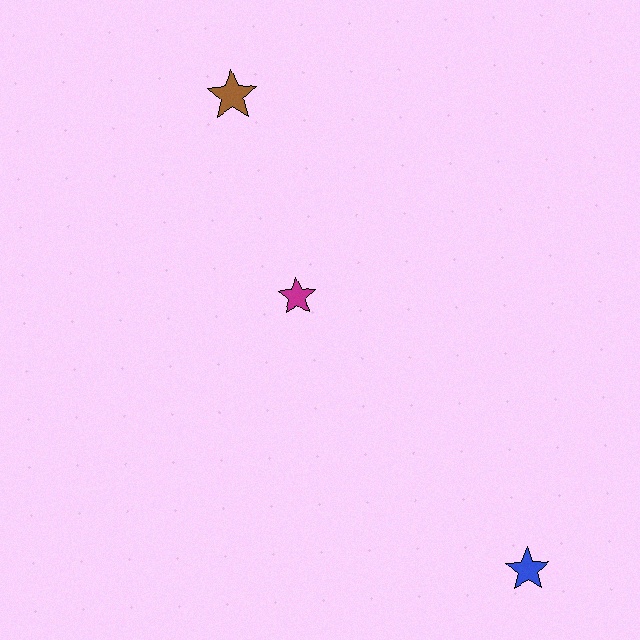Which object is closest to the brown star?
The magenta star is closest to the brown star.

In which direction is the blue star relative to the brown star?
The blue star is below the brown star.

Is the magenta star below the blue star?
No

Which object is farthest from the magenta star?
The blue star is farthest from the magenta star.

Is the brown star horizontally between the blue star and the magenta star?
No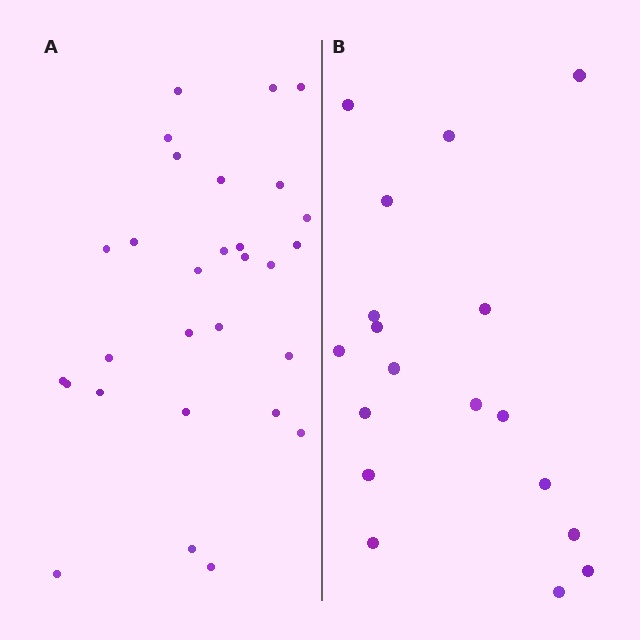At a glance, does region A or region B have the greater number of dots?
Region A (the left region) has more dots.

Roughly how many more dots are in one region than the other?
Region A has roughly 12 or so more dots than region B.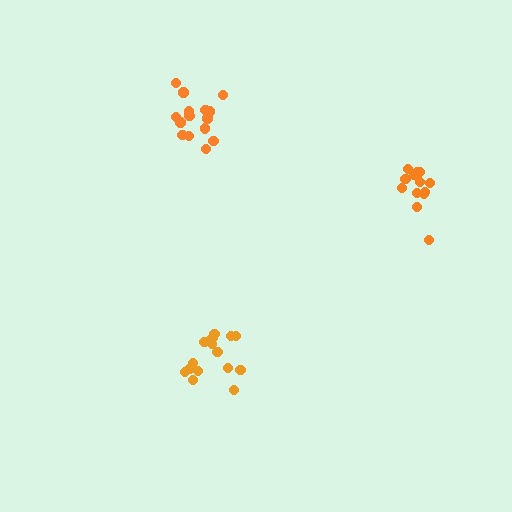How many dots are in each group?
Group 1: 13 dots, Group 2: 15 dots, Group 3: 16 dots (44 total).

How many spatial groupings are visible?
There are 3 spatial groupings.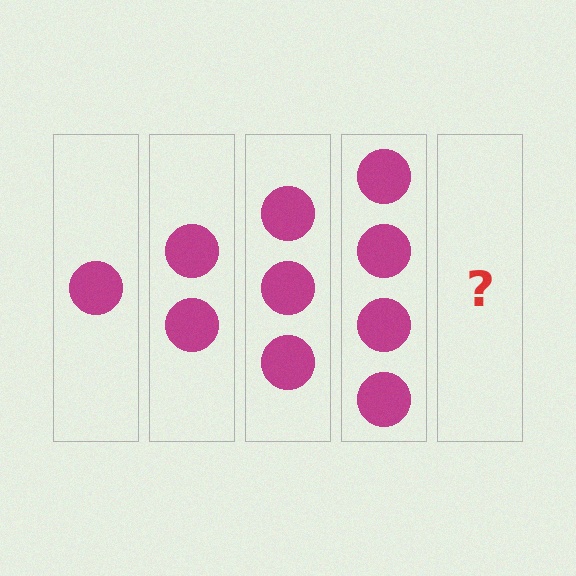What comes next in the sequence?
The next element should be 5 circles.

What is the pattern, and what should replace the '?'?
The pattern is that each step adds one more circle. The '?' should be 5 circles.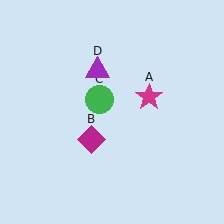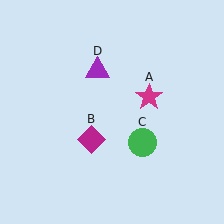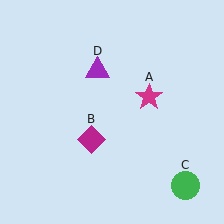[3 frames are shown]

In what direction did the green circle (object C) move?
The green circle (object C) moved down and to the right.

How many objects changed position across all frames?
1 object changed position: green circle (object C).